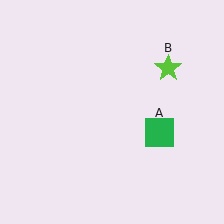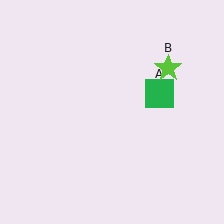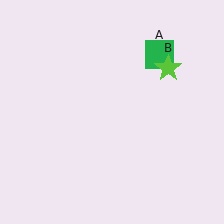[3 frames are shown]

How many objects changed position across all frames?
1 object changed position: green square (object A).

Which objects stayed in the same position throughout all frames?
Lime star (object B) remained stationary.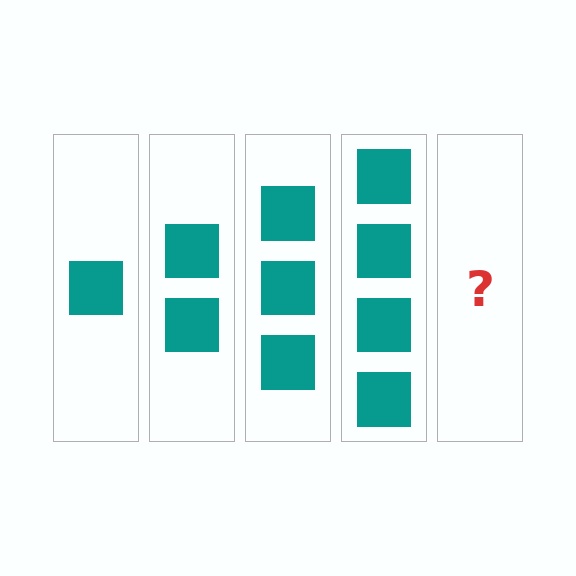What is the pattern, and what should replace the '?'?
The pattern is that each step adds one more square. The '?' should be 5 squares.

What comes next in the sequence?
The next element should be 5 squares.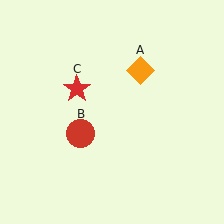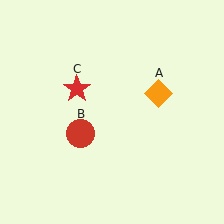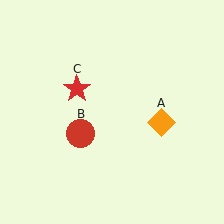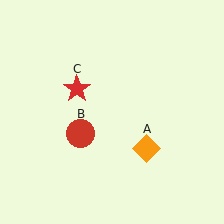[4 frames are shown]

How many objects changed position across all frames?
1 object changed position: orange diamond (object A).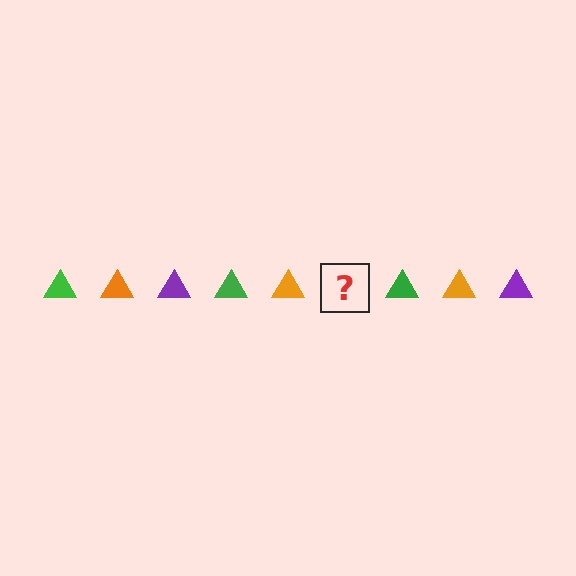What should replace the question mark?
The question mark should be replaced with a purple triangle.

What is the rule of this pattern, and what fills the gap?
The rule is that the pattern cycles through green, orange, purple triangles. The gap should be filled with a purple triangle.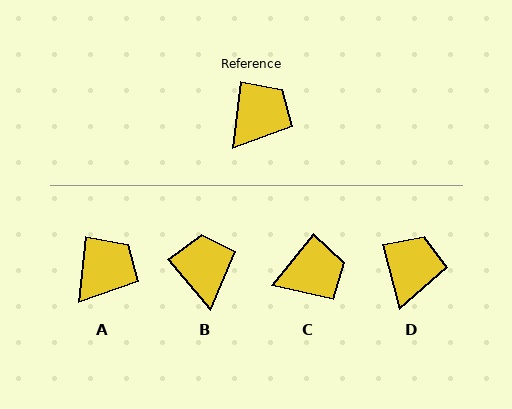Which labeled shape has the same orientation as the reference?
A.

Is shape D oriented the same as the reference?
No, it is off by about 22 degrees.